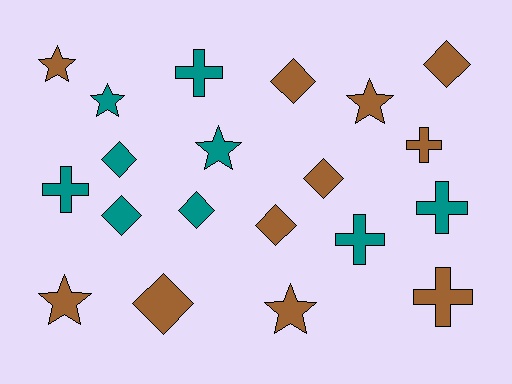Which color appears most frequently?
Brown, with 11 objects.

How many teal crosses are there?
There are 4 teal crosses.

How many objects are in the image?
There are 20 objects.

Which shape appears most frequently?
Diamond, with 8 objects.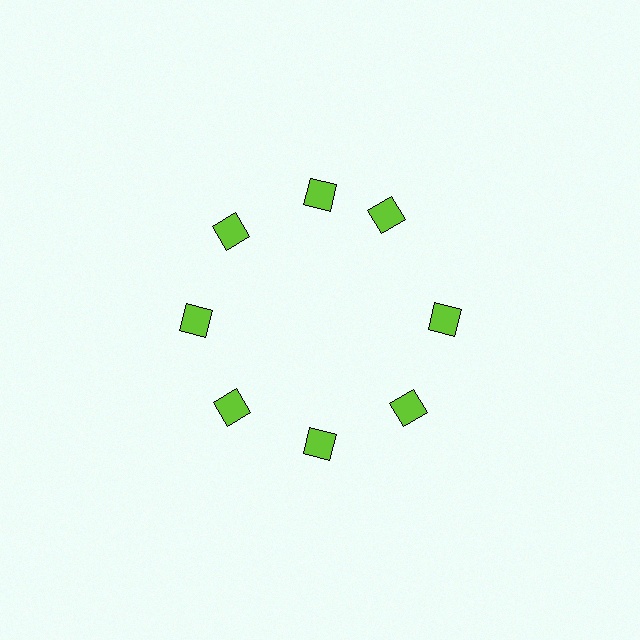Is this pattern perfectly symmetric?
No. The 8 lime squares are arranged in a ring, but one element near the 2 o'clock position is rotated out of alignment along the ring, breaking the 8-fold rotational symmetry.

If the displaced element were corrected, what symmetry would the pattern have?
It would have 8-fold rotational symmetry — the pattern would map onto itself every 45 degrees.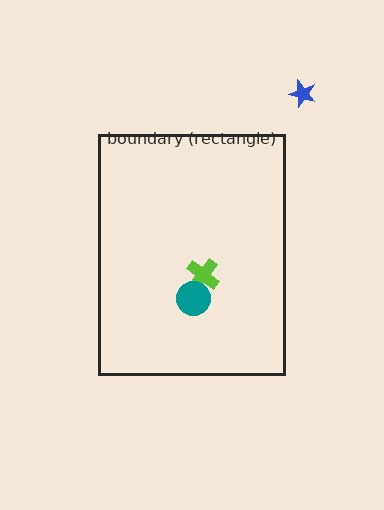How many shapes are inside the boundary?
2 inside, 1 outside.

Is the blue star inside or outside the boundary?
Outside.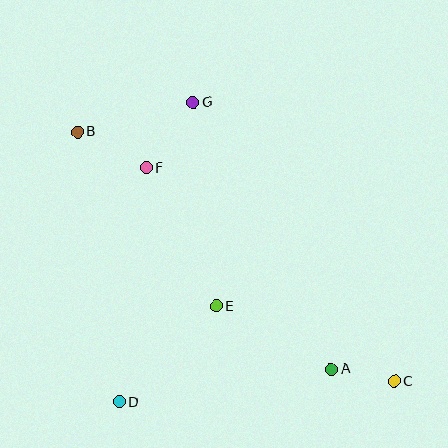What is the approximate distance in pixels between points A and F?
The distance between A and F is approximately 274 pixels.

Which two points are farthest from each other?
Points B and C are farthest from each other.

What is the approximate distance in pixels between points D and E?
The distance between D and E is approximately 137 pixels.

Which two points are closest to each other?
Points A and C are closest to each other.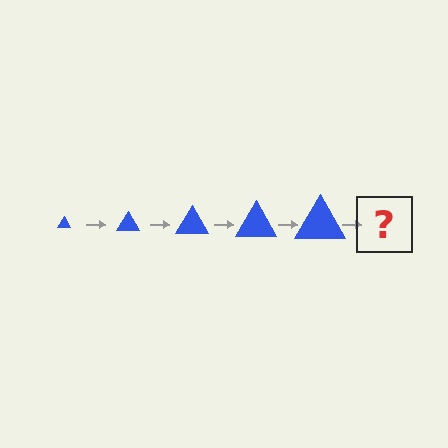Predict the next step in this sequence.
The next step is a blue triangle, larger than the previous one.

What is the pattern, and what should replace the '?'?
The pattern is that the triangle gets progressively larger each step. The '?' should be a blue triangle, larger than the previous one.